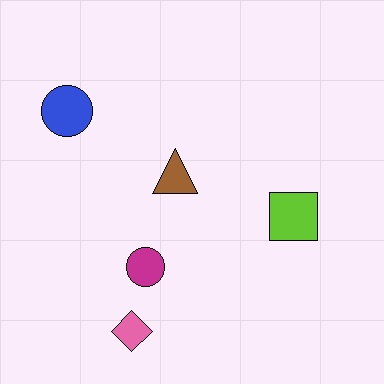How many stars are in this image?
There are no stars.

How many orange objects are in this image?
There are no orange objects.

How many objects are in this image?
There are 5 objects.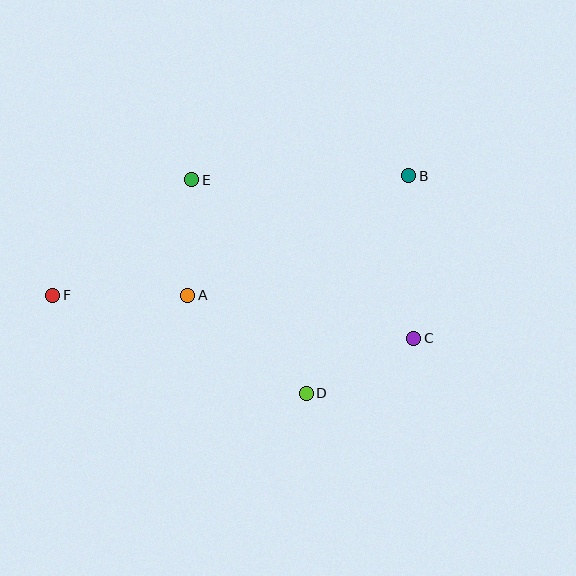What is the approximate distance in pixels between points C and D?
The distance between C and D is approximately 121 pixels.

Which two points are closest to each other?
Points A and E are closest to each other.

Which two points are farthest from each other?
Points B and F are farthest from each other.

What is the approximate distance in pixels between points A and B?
The distance between A and B is approximately 252 pixels.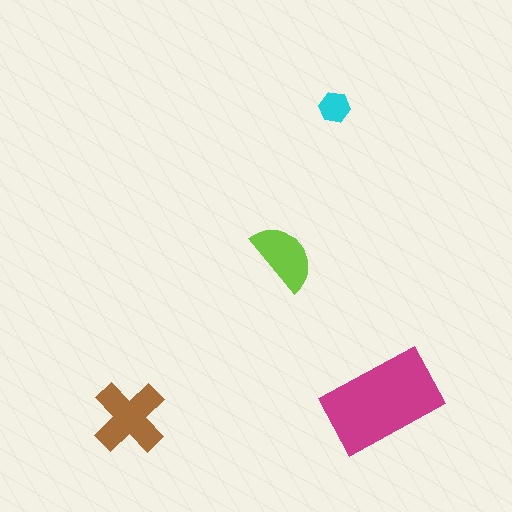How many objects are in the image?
There are 4 objects in the image.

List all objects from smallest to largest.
The cyan hexagon, the lime semicircle, the brown cross, the magenta rectangle.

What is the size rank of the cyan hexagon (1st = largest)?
4th.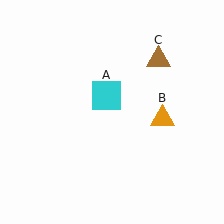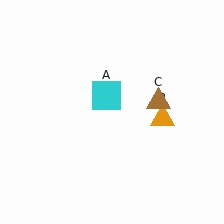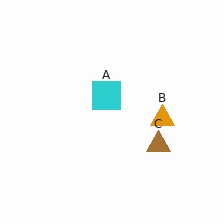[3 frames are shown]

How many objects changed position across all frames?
1 object changed position: brown triangle (object C).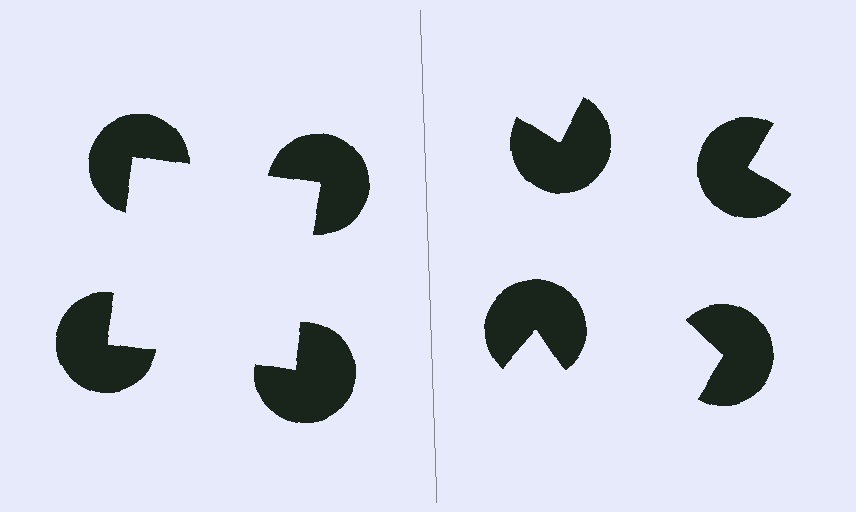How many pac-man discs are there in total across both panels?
8 — 4 on each side.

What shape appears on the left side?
An illusory square.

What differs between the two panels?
The pac-man discs are positioned identically on both sides; only the wedge orientations differ. On the left they align to a square; on the right they are misaligned.